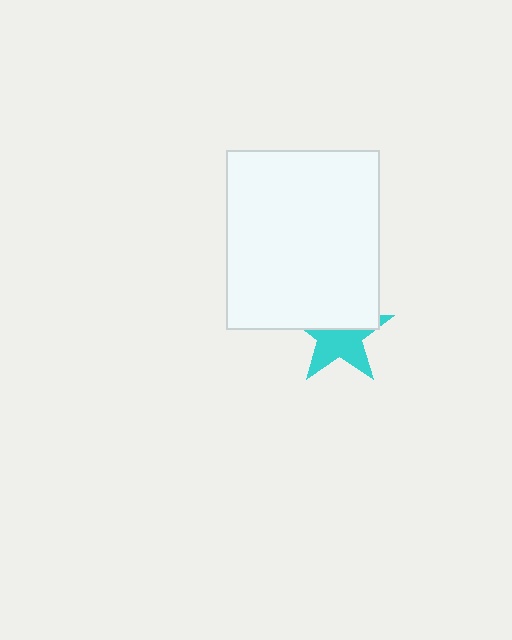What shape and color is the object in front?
The object in front is a white rectangle.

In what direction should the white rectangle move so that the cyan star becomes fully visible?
The white rectangle should move up. That is the shortest direction to clear the overlap and leave the cyan star fully visible.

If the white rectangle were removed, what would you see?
You would see the complete cyan star.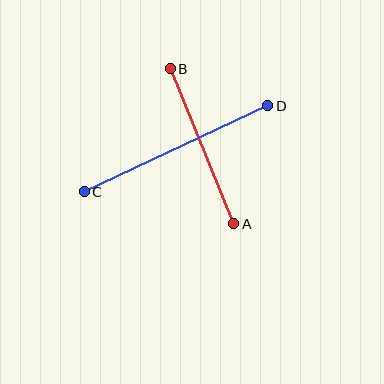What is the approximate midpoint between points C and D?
The midpoint is at approximately (176, 149) pixels.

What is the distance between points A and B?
The distance is approximately 168 pixels.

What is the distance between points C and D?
The distance is approximately 203 pixels.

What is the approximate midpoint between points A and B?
The midpoint is at approximately (202, 146) pixels.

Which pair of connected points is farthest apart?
Points C and D are farthest apart.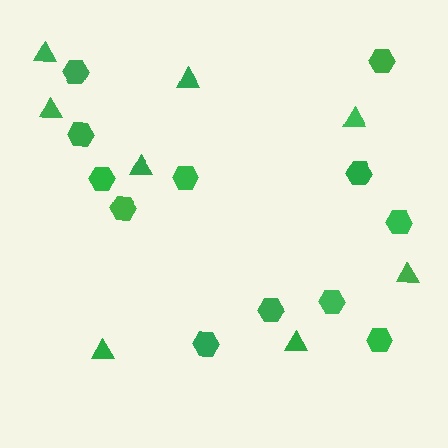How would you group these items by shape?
There are 2 groups: one group of triangles (8) and one group of hexagons (12).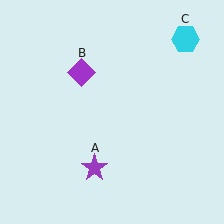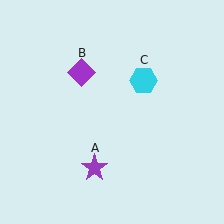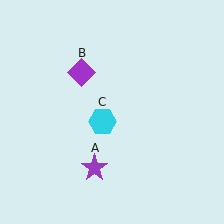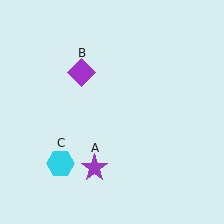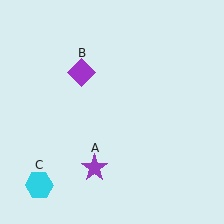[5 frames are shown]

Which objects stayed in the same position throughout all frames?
Purple star (object A) and purple diamond (object B) remained stationary.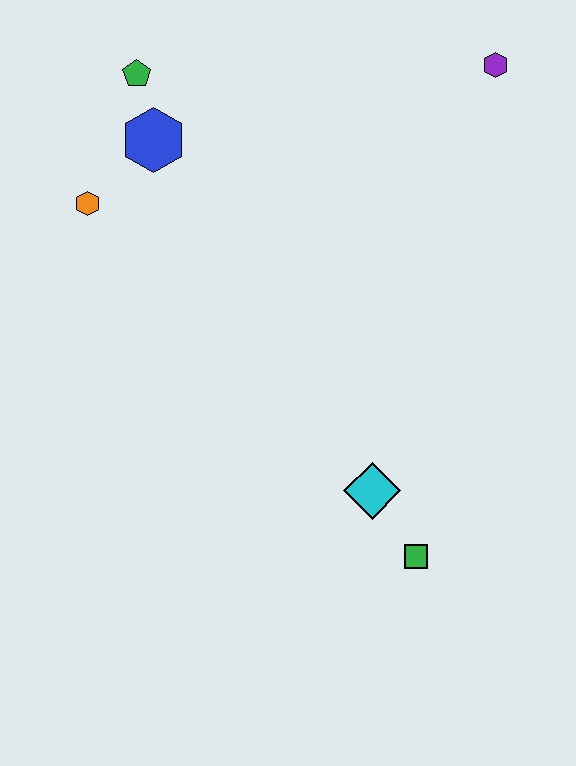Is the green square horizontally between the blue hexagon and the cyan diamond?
No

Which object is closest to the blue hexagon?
The green pentagon is closest to the blue hexagon.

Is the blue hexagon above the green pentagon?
No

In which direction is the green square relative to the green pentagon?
The green square is below the green pentagon.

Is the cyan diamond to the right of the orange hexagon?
Yes